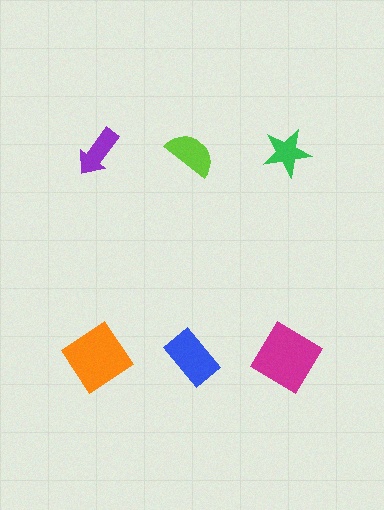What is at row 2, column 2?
A blue rectangle.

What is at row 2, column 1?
An orange diamond.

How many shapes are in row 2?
3 shapes.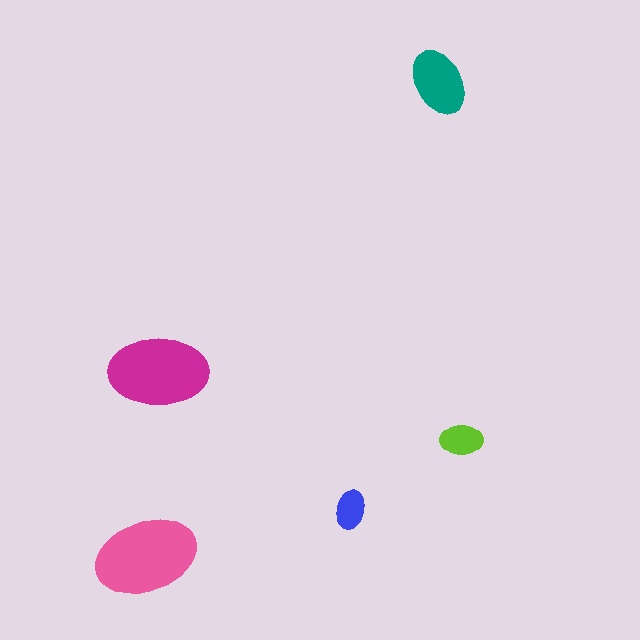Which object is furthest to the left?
The pink ellipse is leftmost.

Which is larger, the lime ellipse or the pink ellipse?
The pink one.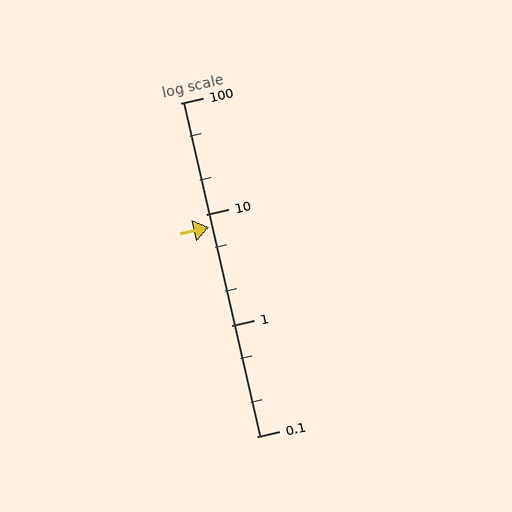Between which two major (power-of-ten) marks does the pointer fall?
The pointer is between 1 and 10.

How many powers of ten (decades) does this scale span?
The scale spans 3 decades, from 0.1 to 100.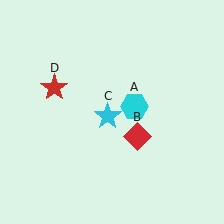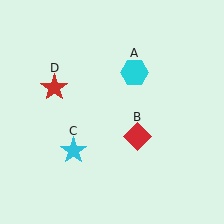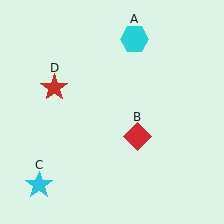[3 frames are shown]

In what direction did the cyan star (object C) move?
The cyan star (object C) moved down and to the left.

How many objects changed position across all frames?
2 objects changed position: cyan hexagon (object A), cyan star (object C).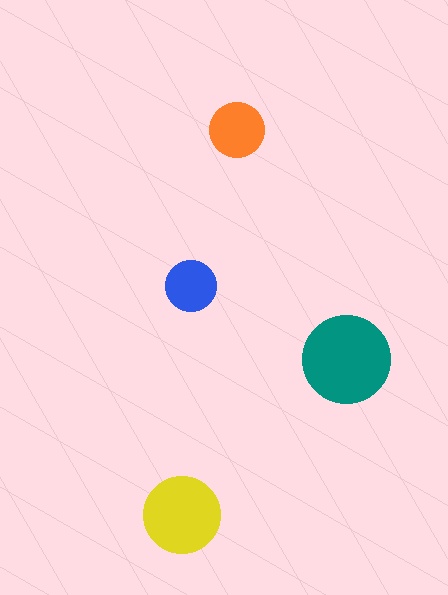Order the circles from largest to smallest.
the teal one, the yellow one, the orange one, the blue one.